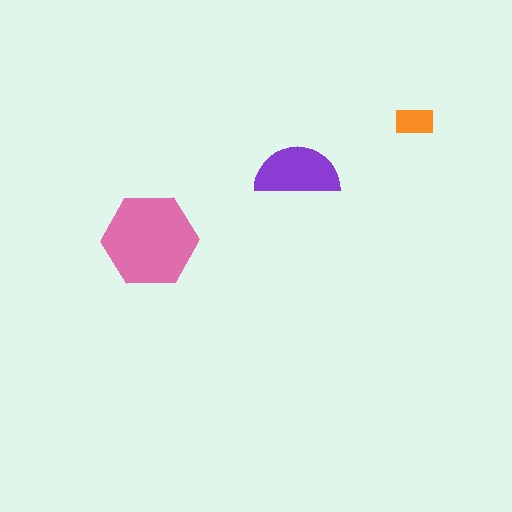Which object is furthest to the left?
The pink hexagon is leftmost.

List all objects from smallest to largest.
The orange rectangle, the purple semicircle, the pink hexagon.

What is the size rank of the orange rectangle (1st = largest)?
3rd.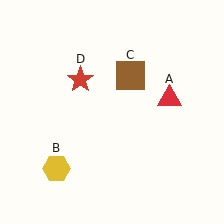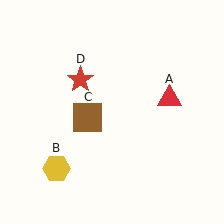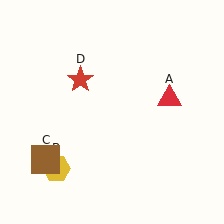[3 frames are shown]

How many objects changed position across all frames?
1 object changed position: brown square (object C).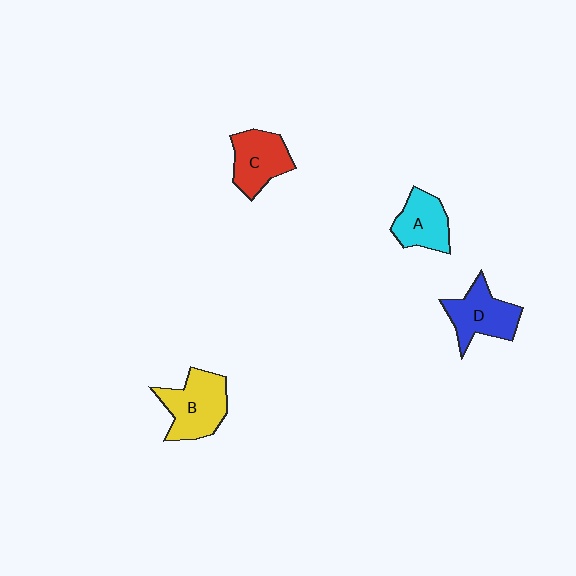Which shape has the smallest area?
Shape A (cyan).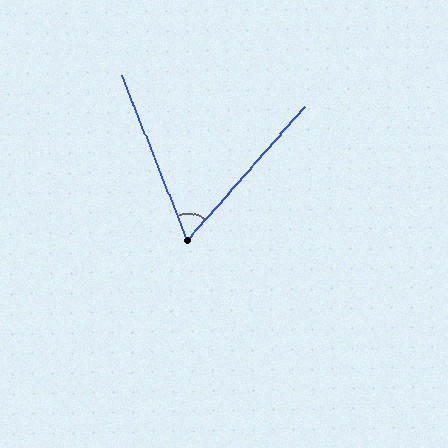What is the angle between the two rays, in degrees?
Approximately 63 degrees.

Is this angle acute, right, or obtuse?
It is acute.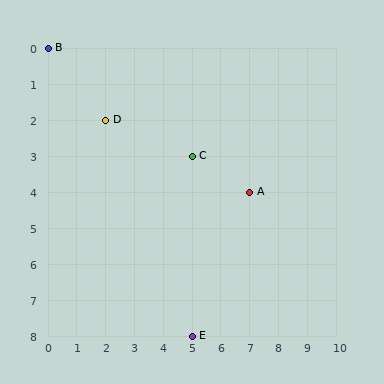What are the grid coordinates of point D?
Point D is at grid coordinates (2, 2).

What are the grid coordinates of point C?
Point C is at grid coordinates (5, 3).